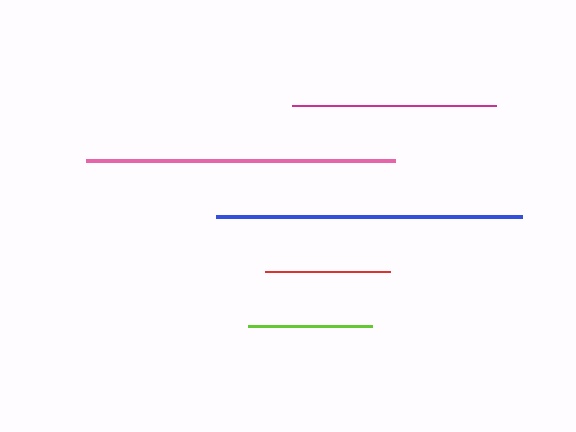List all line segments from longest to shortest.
From longest to shortest: pink, blue, magenta, red, lime.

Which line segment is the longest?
The pink line is the longest at approximately 309 pixels.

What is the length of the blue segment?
The blue segment is approximately 306 pixels long.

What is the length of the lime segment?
The lime segment is approximately 124 pixels long.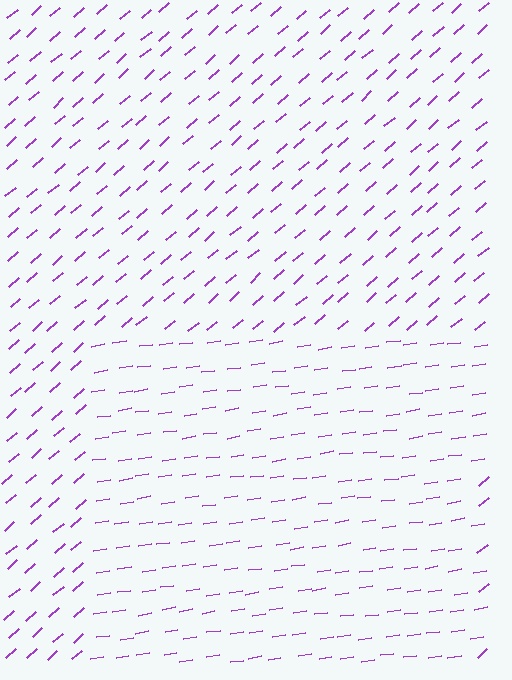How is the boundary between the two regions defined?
The boundary is defined purely by a change in line orientation (approximately 32 degrees difference). All lines are the same color and thickness.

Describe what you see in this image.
The image is filled with small purple line segments. A rectangle region in the image has lines oriented differently from the surrounding lines, creating a visible texture boundary.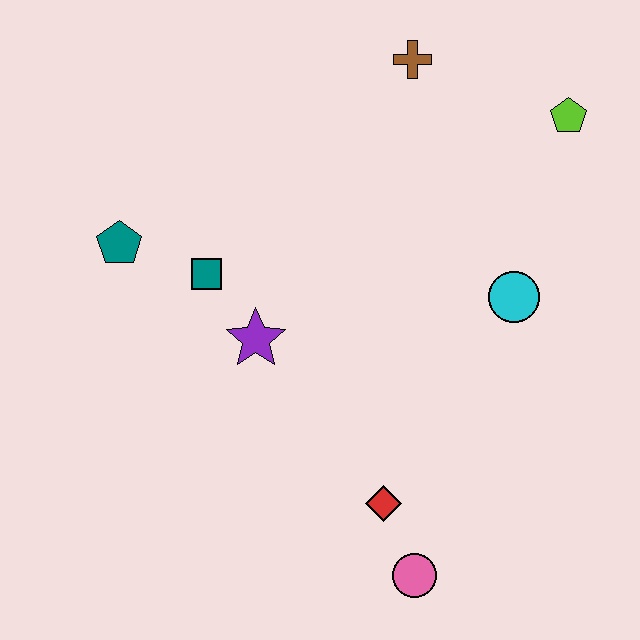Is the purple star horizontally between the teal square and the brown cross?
Yes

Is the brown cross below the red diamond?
No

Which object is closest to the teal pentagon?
The teal square is closest to the teal pentagon.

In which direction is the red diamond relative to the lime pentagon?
The red diamond is below the lime pentagon.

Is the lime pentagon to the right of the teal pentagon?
Yes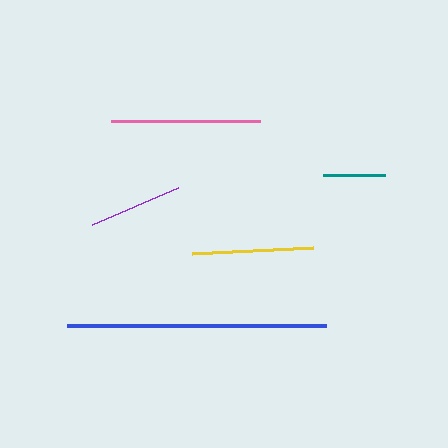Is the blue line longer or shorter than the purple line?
The blue line is longer than the purple line.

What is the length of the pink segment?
The pink segment is approximately 150 pixels long.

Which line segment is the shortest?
The teal line is the shortest at approximately 63 pixels.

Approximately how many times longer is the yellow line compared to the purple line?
The yellow line is approximately 1.3 times the length of the purple line.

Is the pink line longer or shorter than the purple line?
The pink line is longer than the purple line.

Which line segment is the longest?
The blue line is the longest at approximately 259 pixels.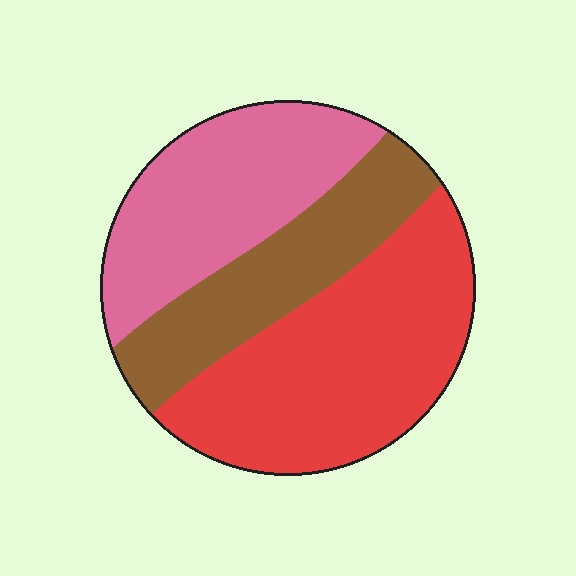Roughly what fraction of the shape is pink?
Pink covers about 30% of the shape.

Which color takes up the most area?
Red, at roughly 45%.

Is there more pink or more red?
Red.